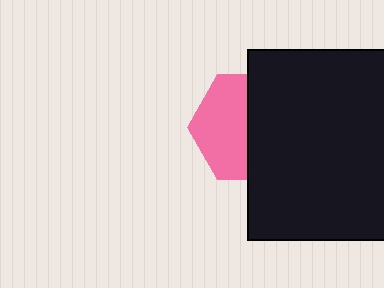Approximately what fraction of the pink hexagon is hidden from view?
Roughly 51% of the pink hexagon is hidden behind the black rectangle.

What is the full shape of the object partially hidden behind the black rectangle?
The partially hidden object is a pink hexagon.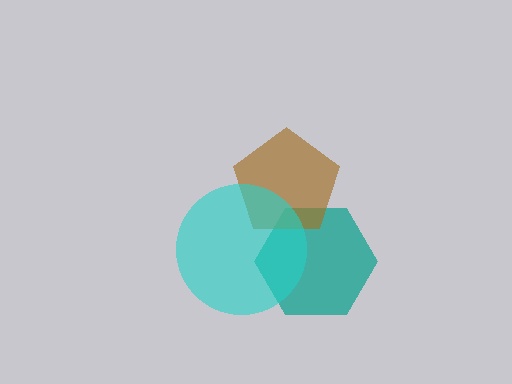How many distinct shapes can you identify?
There are 3 distinct shapes: a teal hexagon, a brown pentagon, a cyan circle.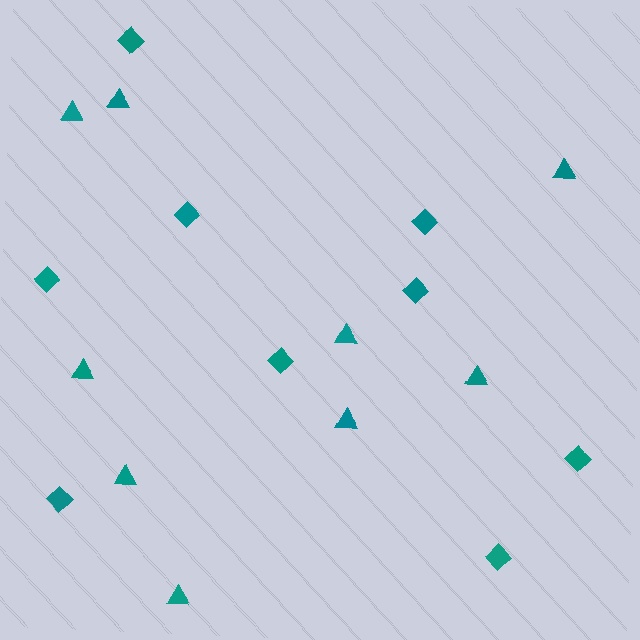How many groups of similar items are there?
There are 2 groups: one group of triangles (9) and one group of diamonds (9).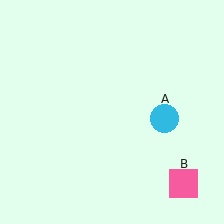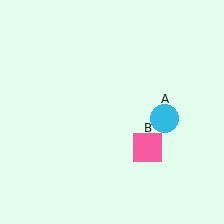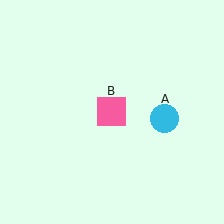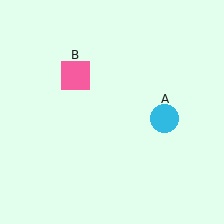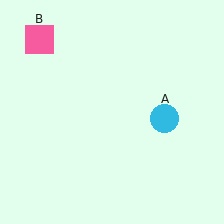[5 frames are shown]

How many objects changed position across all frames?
1 object changed position: pink square (object B).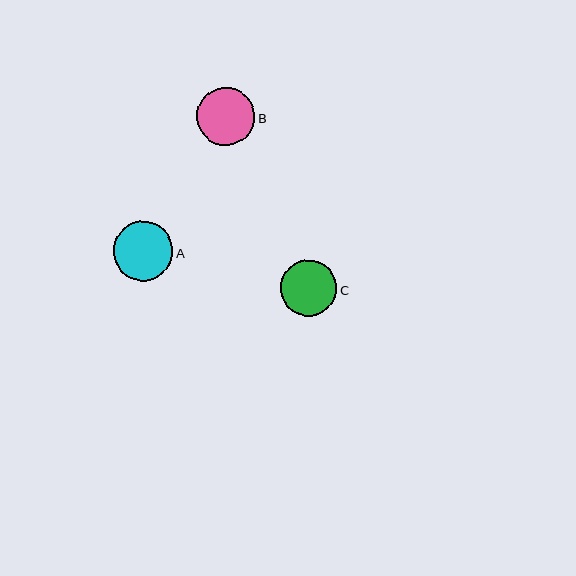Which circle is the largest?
Circle A is the largest with a size of approximately 60 pixels.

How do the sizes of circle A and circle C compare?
Circle A and circle C are approximately the same size.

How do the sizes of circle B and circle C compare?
Circle B and circle C are approximately the same size.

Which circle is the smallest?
Circle C is the smallest with a size of approximately 56 pixels.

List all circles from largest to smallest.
From largest to smallest: A, B, C.